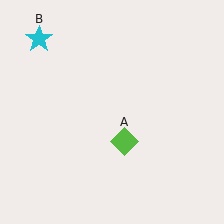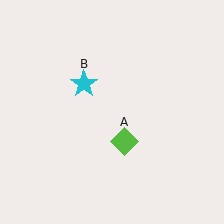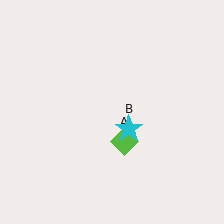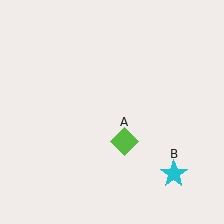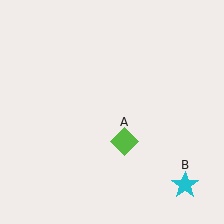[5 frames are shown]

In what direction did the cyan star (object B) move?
The cyan star (object B) moved down and to the right.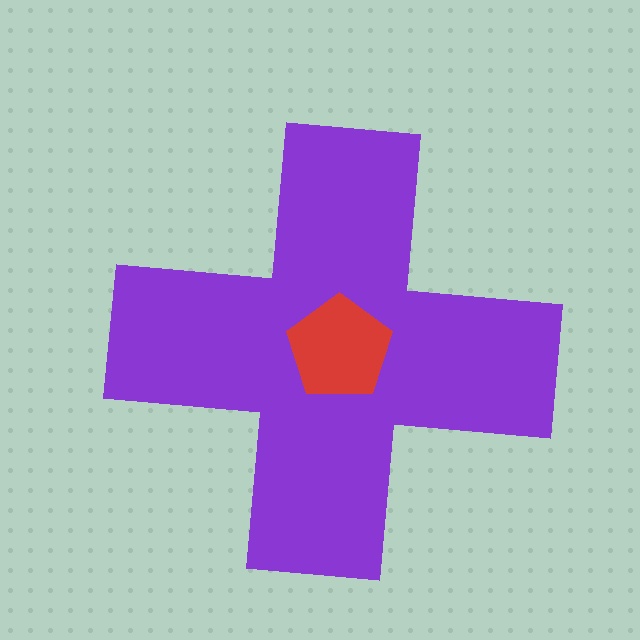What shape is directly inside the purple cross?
The red pentagon.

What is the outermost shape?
The purple cross.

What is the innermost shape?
The red pentagon.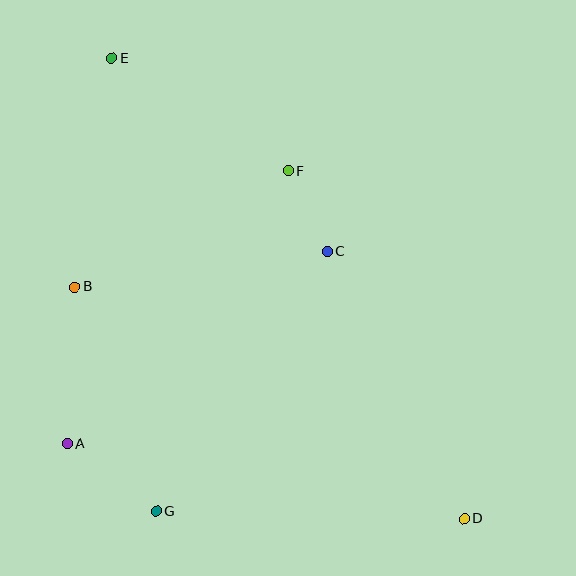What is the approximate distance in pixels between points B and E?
The distance between B and E is approximately 231 pixels.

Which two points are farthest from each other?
Points D and E are farthest from each other.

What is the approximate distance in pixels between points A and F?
The distance between A and F is approximately 351 pixels.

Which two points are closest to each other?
Points C and F are closest to each other.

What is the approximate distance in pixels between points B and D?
The distance between B and D is approximately 454 pixels.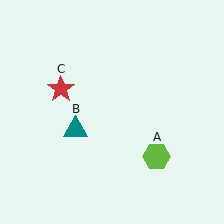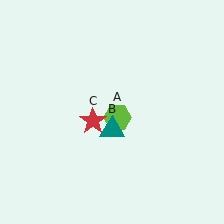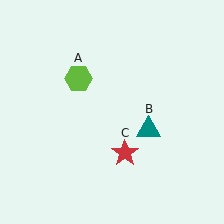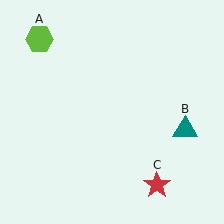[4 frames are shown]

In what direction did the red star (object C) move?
The red star (object C) moved down and to the right.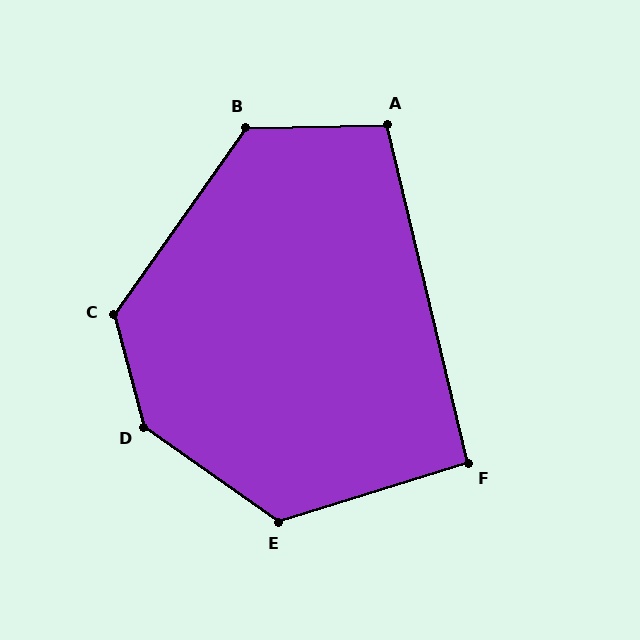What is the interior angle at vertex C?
Approximately 130 degrees (obtuse).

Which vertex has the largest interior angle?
D, at approximately 140 degrees.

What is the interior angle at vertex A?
Approximately 102 degrees (obtuse).